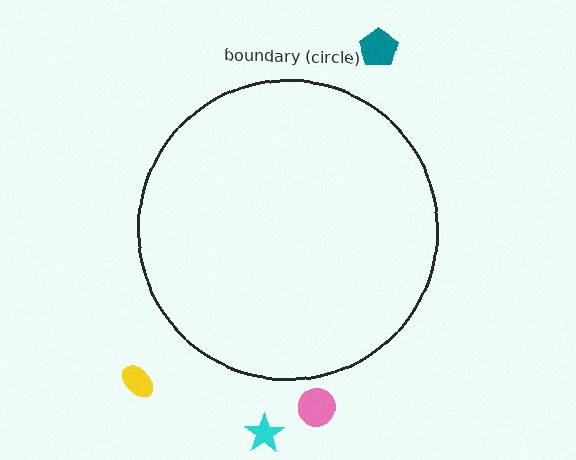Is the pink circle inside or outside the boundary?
Outside.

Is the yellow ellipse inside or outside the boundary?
Outside.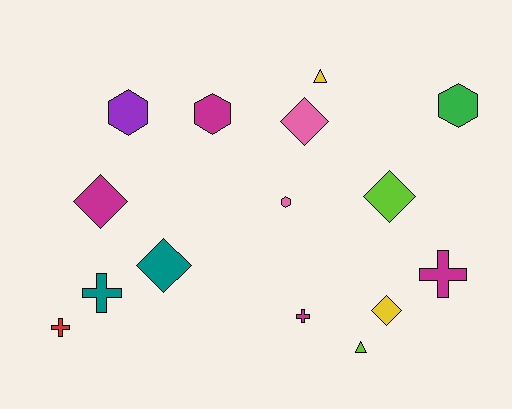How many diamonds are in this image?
There are 5 diamonds.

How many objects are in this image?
There are 15 objects.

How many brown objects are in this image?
There are no brown objects.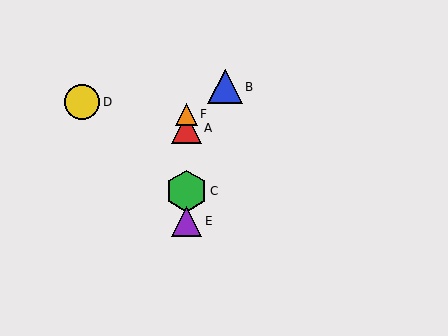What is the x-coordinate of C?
Object C is at x≈186.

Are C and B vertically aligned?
No, C is at x≈186 and B is at x≈225.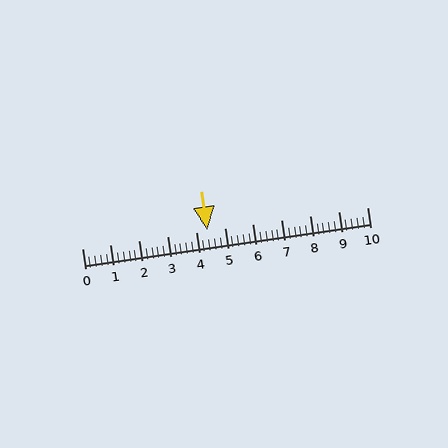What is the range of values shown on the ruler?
The ruler shows values from 0 to 10.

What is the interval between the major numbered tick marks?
The major tick marks are spaced 1 units apart.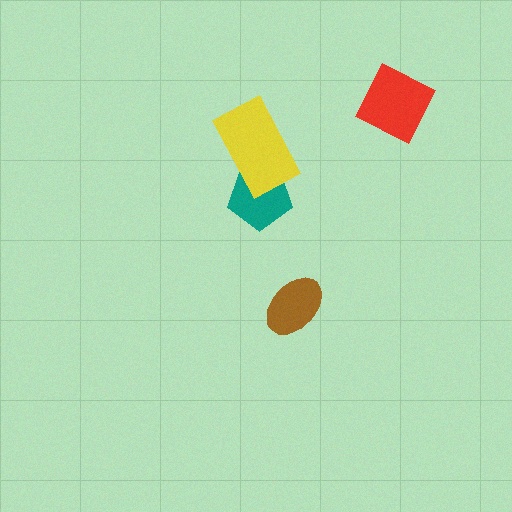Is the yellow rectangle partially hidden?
No, no other shape covers it.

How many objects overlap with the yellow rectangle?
1 object overlaps with the yellow rectangle.